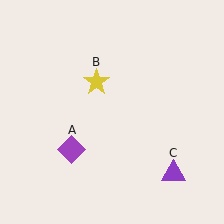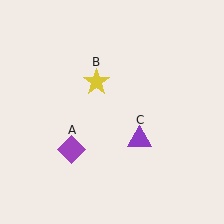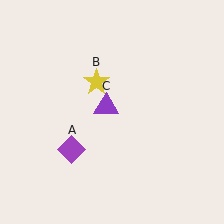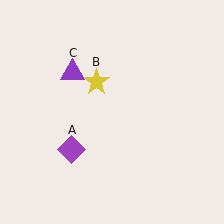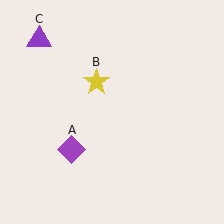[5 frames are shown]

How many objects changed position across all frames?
1 object changed position: purple triangle (object C).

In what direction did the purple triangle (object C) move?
The purple triangle (object C) moved up and to the left.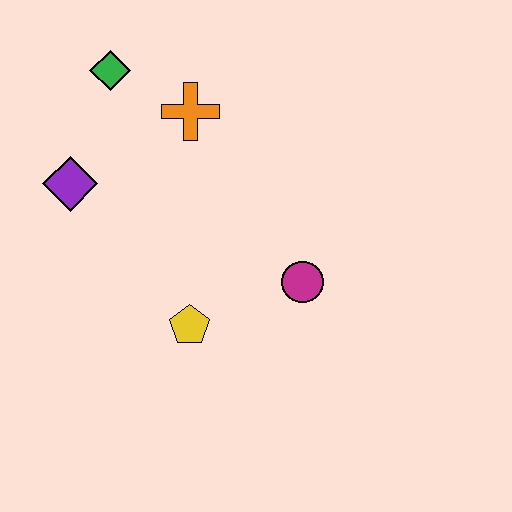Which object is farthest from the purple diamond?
The magenta circle is farthest from the purple diamond.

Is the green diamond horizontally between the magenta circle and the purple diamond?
Yes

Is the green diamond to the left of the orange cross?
Yes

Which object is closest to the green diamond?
The orange cross is closest to the green diamond.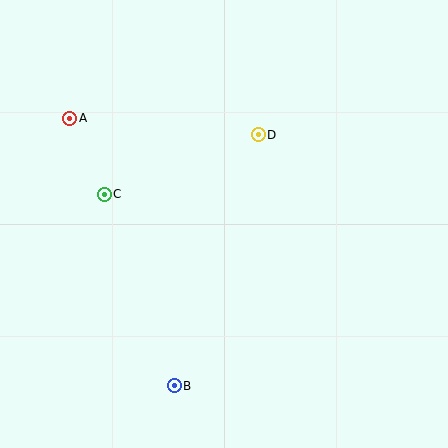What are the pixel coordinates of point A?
Point A is at (70, 118).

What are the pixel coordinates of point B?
Point B is at (174, 386).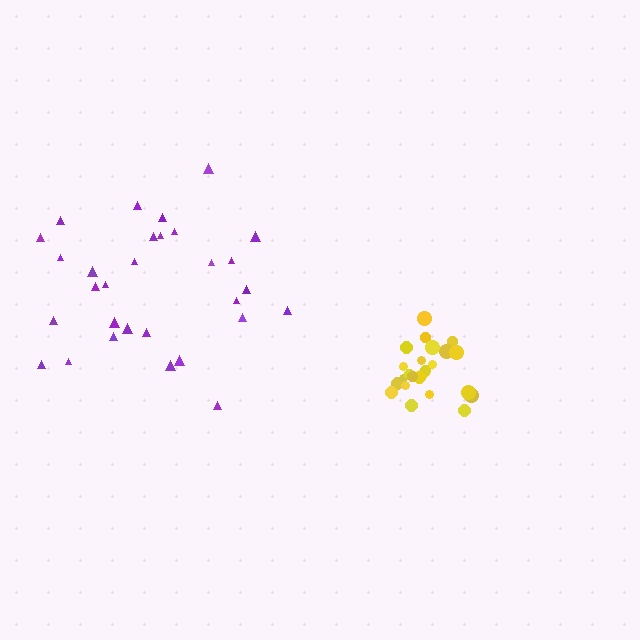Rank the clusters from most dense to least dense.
yellow, purple.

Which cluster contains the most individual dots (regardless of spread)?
Purple (30).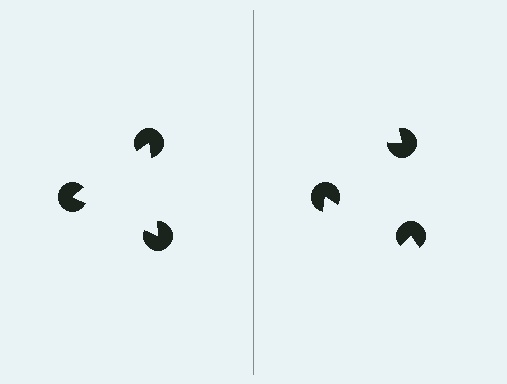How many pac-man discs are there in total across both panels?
6 — 3 on each side.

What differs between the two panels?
The pac-man discs are positioned identically on both sides; only the wedge orientations differ. On the left they align to a triangle; on the right they are misaligned.